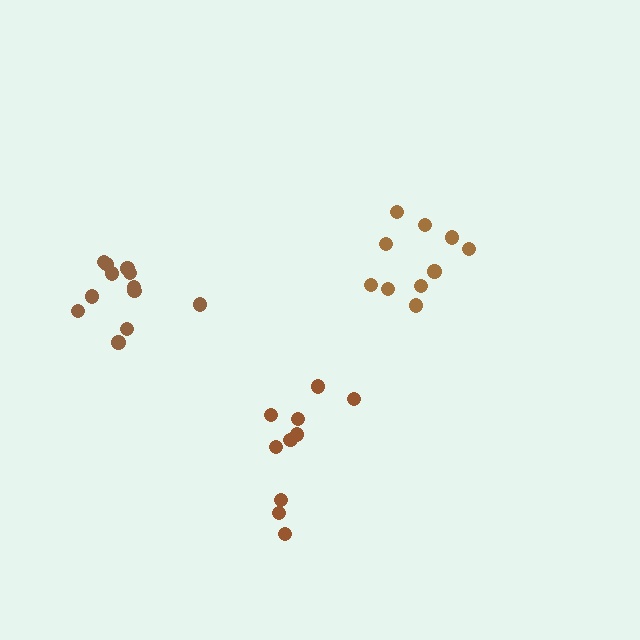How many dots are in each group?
Group 1: 10 dots, Group 2: 12 dots, Group 3: 10 dots (32 total).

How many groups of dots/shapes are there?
There are 3 groups.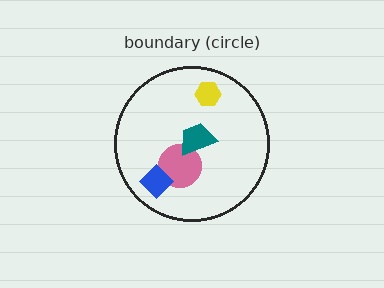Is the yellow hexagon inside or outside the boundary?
Inside.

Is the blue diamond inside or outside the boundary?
Inside.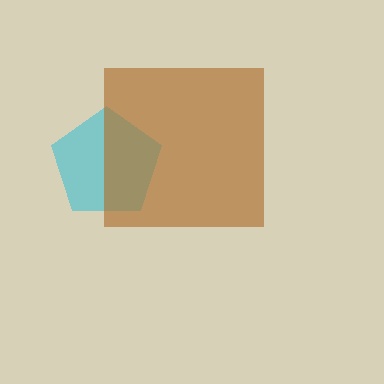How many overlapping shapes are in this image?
There are 2 overlapping shapes in the image.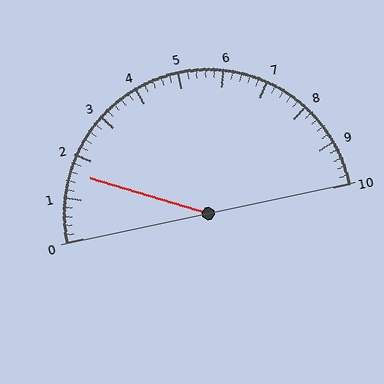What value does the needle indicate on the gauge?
The needle indicates approximately 1.6.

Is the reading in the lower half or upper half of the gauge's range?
The reading is in the lower half of the range (0 to 10).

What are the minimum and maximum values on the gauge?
The gauge ranges from 0 to 10.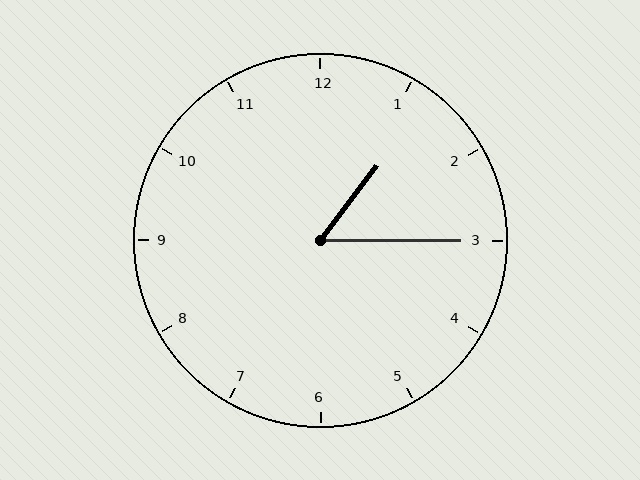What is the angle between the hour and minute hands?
Approximately 52 degrees.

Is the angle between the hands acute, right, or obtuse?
It is acute.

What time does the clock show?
1:15.